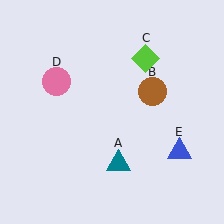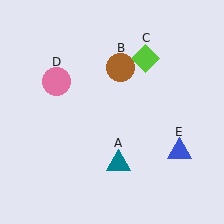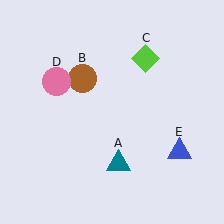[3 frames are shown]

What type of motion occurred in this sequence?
The brown circle (object B) rotated counterclockwise around the center of the scene.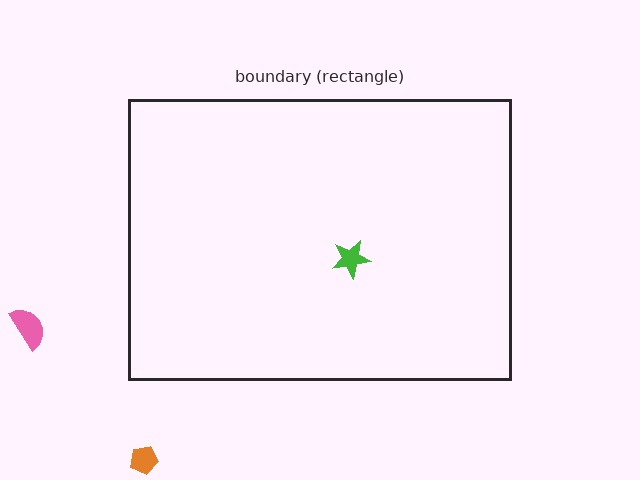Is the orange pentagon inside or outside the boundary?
Outside.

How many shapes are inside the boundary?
1 inside, 2 outside.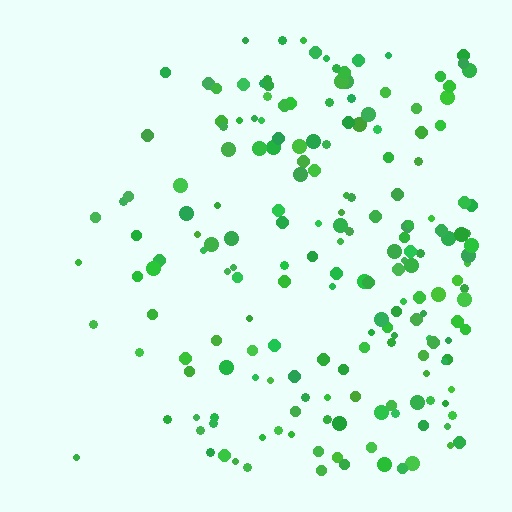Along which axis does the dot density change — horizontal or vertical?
Horizontal.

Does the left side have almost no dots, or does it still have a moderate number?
Still a moderate number, just noticeably fewer than the right.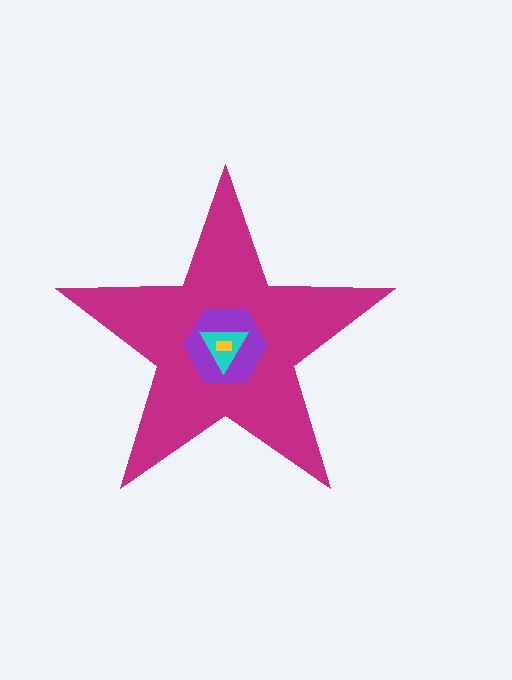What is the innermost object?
The yellow rectangle.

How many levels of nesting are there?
4.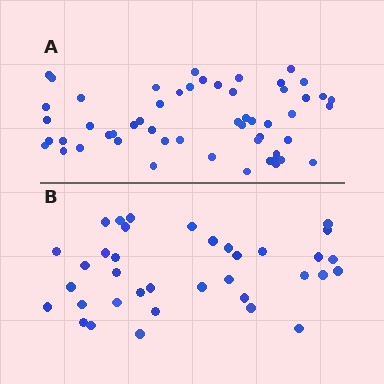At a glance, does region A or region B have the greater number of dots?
Region A (the top region) has more dots.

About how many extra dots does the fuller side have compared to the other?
Region A has approximately 20 more dots than region B.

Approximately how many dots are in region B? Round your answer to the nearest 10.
About 40 dots. (The exact count is 36, which rounds to 40.)